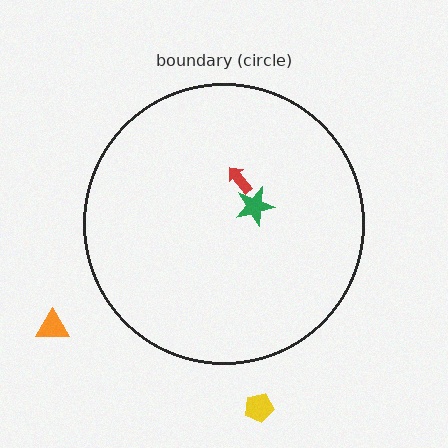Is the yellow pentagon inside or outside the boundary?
Outside.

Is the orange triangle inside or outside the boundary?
Outside.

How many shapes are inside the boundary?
2 inside, 2 outside.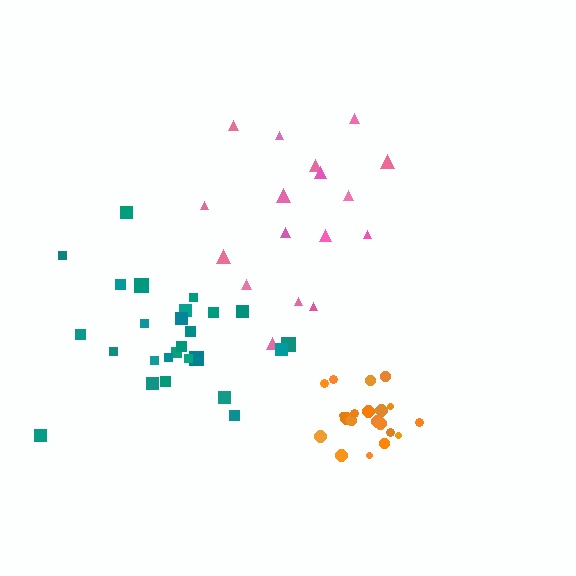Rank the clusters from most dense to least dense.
orange, teal, pink.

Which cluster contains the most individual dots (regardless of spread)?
Teal (26).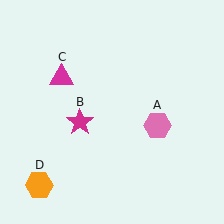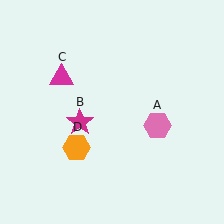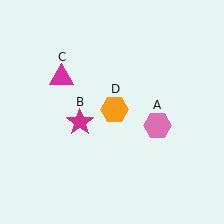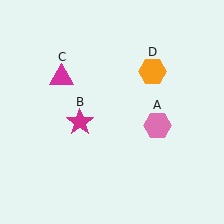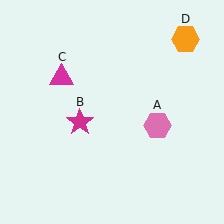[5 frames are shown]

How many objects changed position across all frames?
1 object changed position: orange hexagon (object D).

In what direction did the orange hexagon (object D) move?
The orange hexagon (object D) moved up and to the right.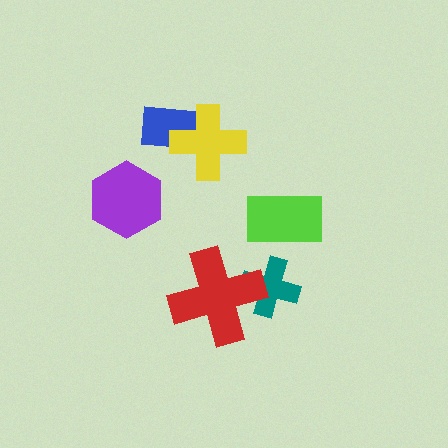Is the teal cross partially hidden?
Yes, it is partially covered by another shape.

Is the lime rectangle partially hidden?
No, no other shape covers it.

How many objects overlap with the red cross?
1 object overlaps with the red cross.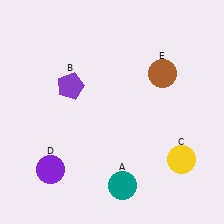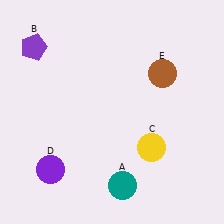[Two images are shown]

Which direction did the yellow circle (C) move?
The yellow circle (C) moved left.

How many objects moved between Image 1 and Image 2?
2 objects moved between the two images.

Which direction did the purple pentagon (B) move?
The purple pentagon (B) moved up.